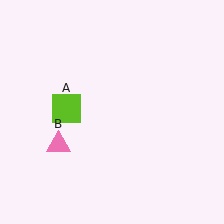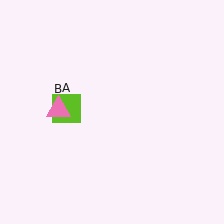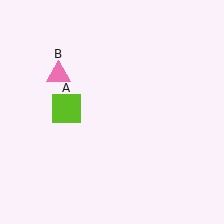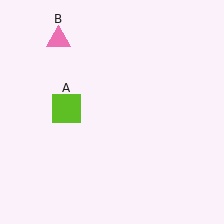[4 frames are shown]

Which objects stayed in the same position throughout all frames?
Lime square (object A) remained stationary.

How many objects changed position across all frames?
1 object changed position: pink triangle (object B).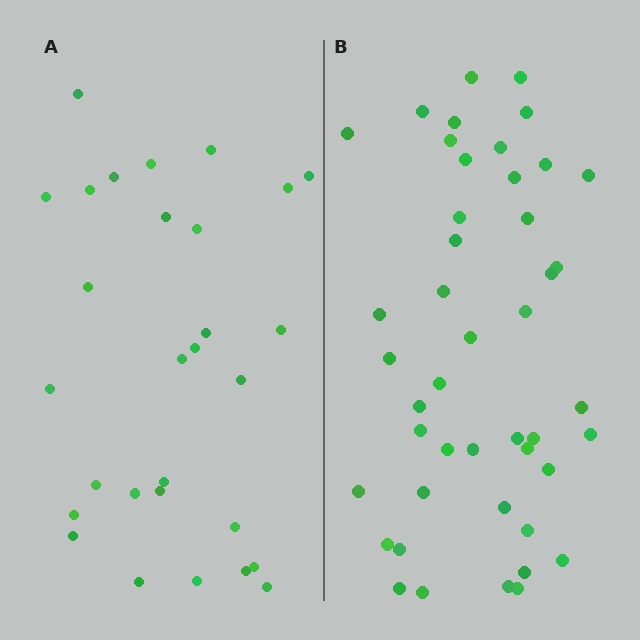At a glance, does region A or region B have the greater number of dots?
Region B (the right region) has more dots.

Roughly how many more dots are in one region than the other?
Region B has approximately 15 more dots than region A.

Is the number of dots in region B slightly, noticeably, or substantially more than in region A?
Region B has substantially more. The ratio is roughly 1.6 to 1.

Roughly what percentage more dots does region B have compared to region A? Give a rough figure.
About 55% more.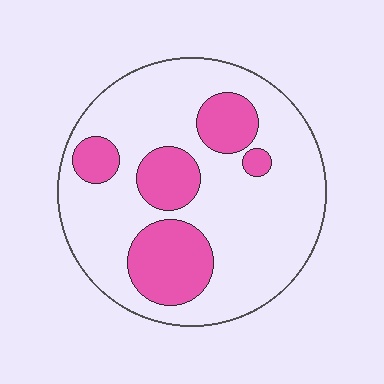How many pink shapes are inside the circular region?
5.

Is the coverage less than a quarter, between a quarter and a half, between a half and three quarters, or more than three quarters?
Between a quarter and a half.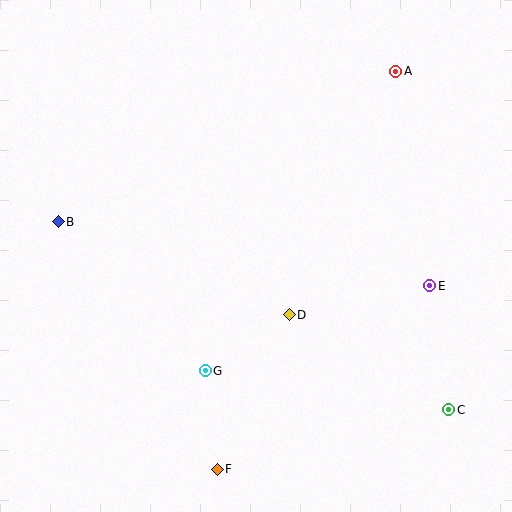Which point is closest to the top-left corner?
Point B is closest to the top-left corner.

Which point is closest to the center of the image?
Point D at (289, 315) is closest to the center.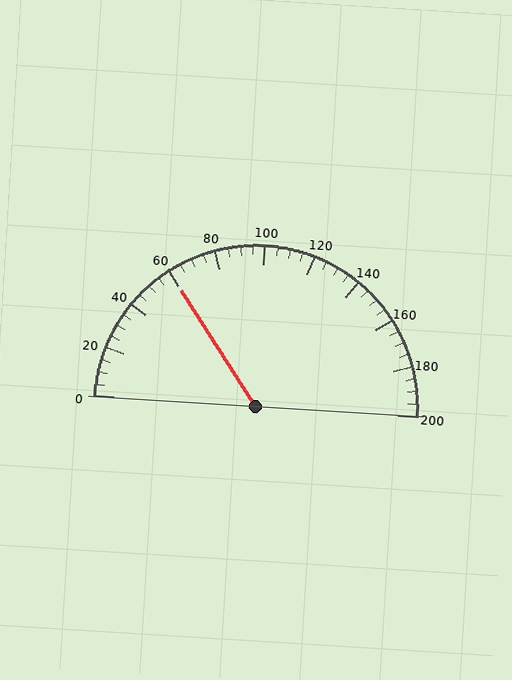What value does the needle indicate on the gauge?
The needle indicates approximately 60.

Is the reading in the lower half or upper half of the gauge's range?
The reading is in the lower half of the range (0 to 200).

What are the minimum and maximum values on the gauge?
The gauge ranges from 0 to 200.